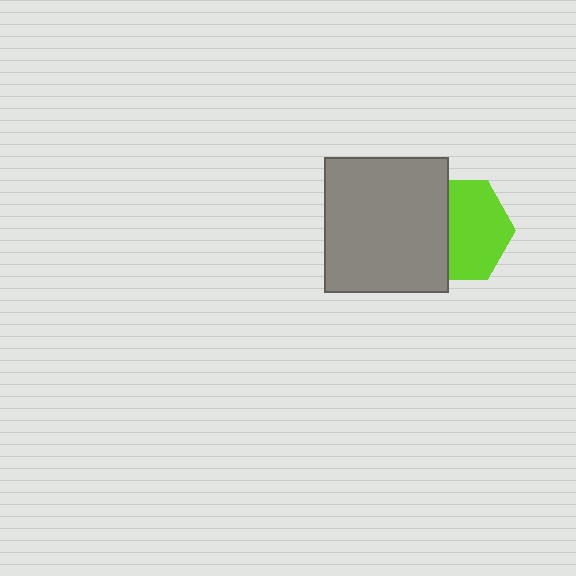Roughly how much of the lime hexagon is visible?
About half of it is visible (roughly 60%).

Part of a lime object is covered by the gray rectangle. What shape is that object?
It is a hexagon.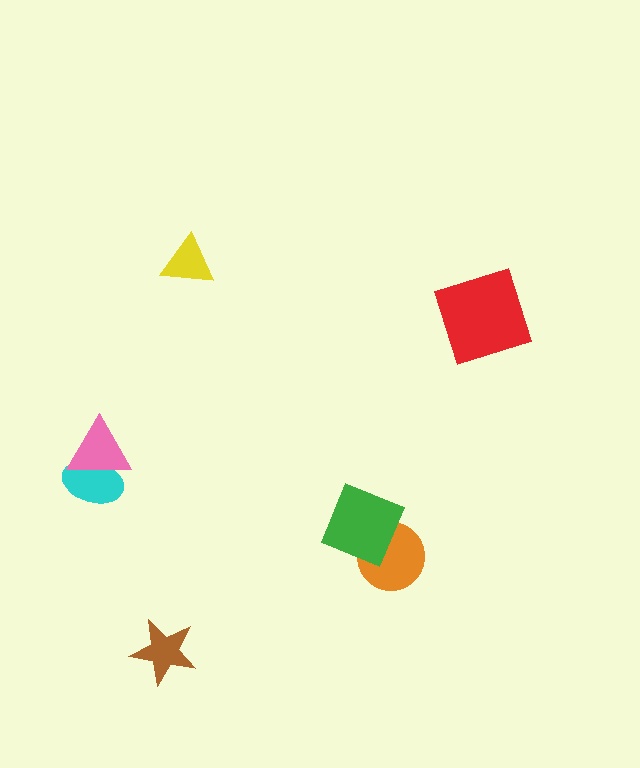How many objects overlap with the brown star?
0 objects overlap with the brown star.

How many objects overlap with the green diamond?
1 object overlaps with the green diamond.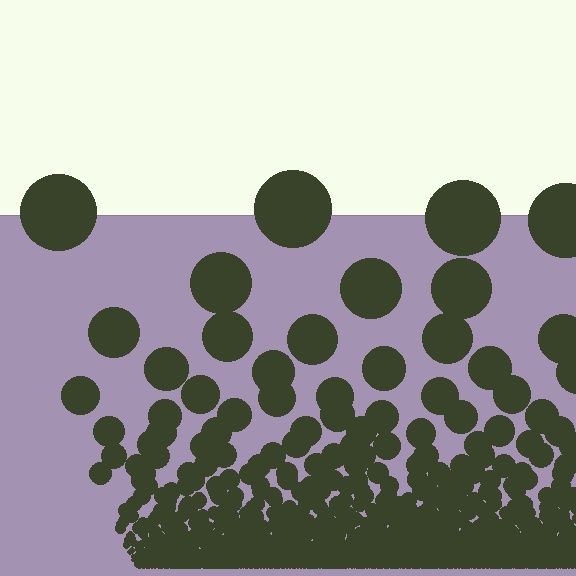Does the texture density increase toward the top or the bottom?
Density increases toward the bottom.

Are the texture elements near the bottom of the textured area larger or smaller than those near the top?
Smaller. The gradient is inverted — elements near the bottom are smaller and denser.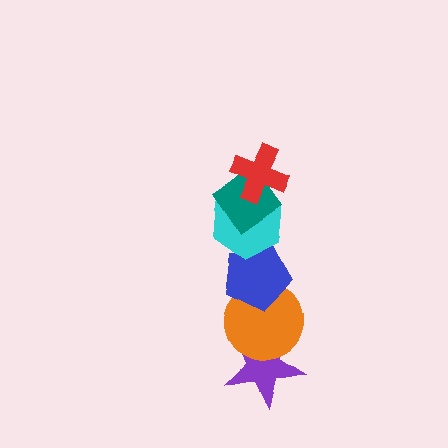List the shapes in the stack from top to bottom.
From top to bottom: the red cross, the teal diamond, the cyan hexagon, the blue pentagon, the orange circle, the purple star.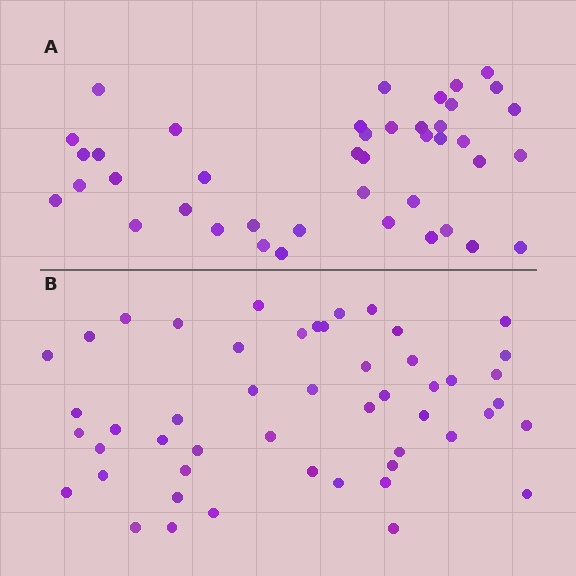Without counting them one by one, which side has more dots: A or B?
Region B (the bottom region) has more dots.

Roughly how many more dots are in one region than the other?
Region B has roughly 8 or so more dots than region A.